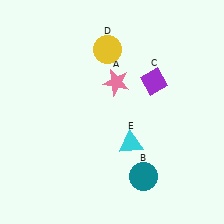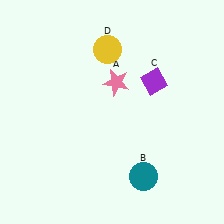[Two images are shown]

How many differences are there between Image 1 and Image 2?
There is 1 difference between the two images.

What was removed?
The cyan triangle (E) was removed in Image 2.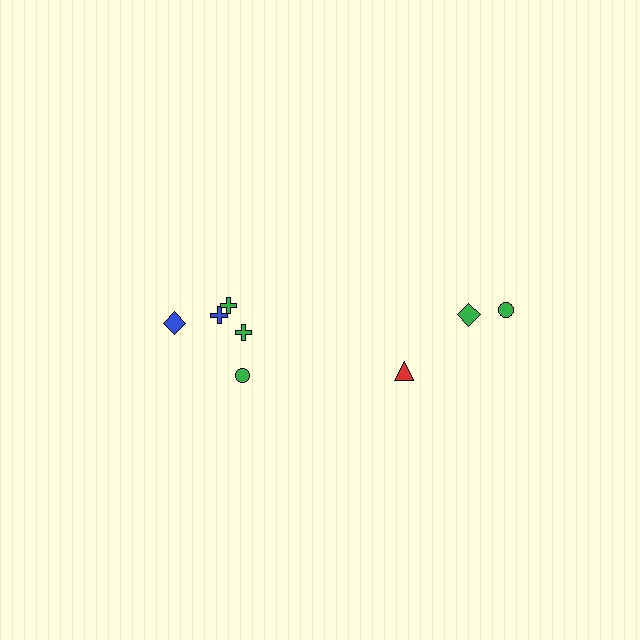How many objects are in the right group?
There are 3 objects.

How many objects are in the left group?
There are 5 objects.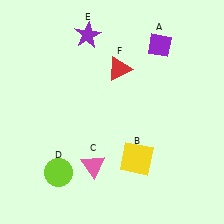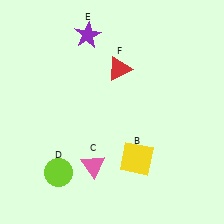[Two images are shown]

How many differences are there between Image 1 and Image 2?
There is 1 difference between the two images.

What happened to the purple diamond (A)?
The purple diamond (A) was removed in Image 2. It was in the top-right area of Image 1.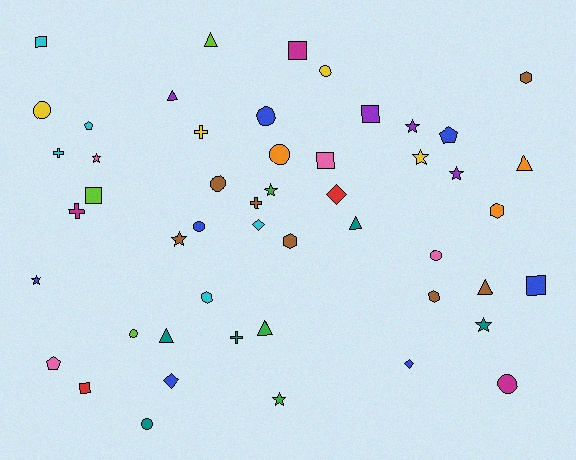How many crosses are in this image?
There are 5 crosses.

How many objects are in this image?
There are 50 objects.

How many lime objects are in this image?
There are 3 lime objects.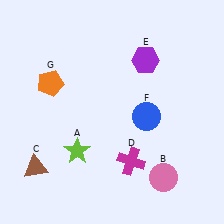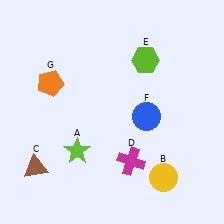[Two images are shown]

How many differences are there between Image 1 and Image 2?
There are 2 differences between the two images.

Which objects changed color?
B changed from pink to yellow. E changed from purple to lime.